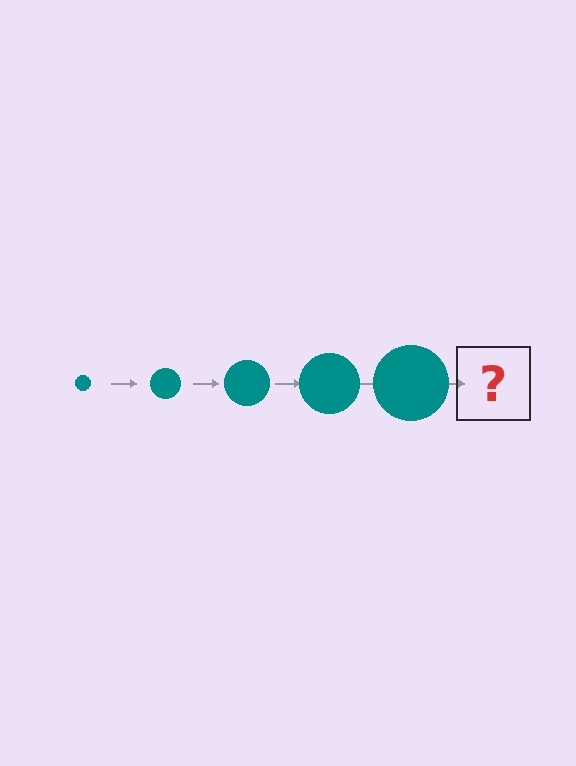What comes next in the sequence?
The next element should be a teal circle, larger than the previous one.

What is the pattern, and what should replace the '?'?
The pattern is that the circle gets progressively larger each step. The '?' should be a teal circle, larger than the previous one.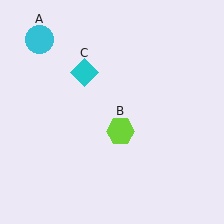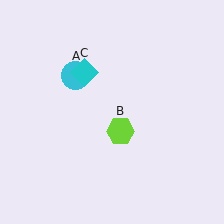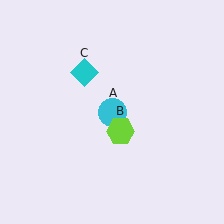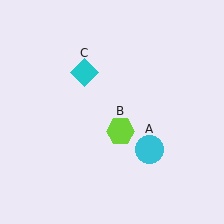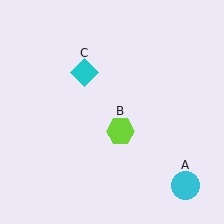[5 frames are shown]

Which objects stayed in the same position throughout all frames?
Lime hexagon (object B) and cyan diamond (object C) remained stationary.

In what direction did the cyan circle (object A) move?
The cyan circle (object A) moved down and to the right.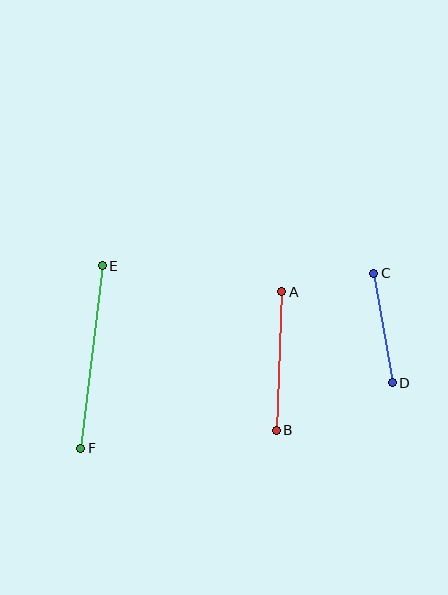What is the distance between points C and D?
The distance is approximately 111 pixels.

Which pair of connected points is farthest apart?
Points E and F are farthest apart.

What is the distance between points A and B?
The distance is approximately 139 pixels.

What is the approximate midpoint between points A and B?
The midpoint is at approximately (279, 361) pixels.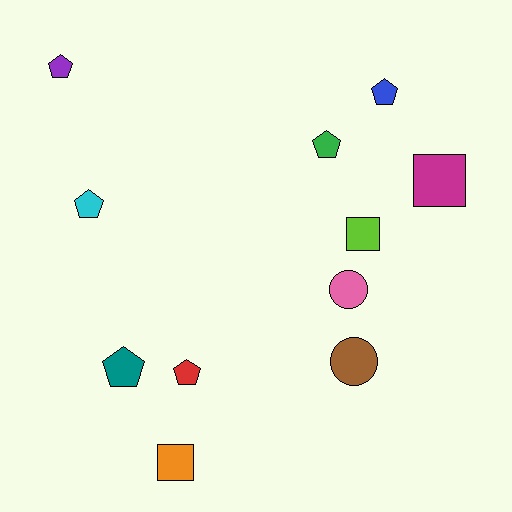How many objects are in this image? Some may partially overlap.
There are 11 objects.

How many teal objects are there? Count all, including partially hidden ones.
There is 1 teal object.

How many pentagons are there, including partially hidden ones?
There are 6 pentagons.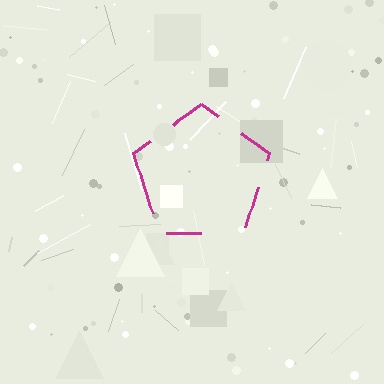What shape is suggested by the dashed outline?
The dashed outline suggests a pentagon.